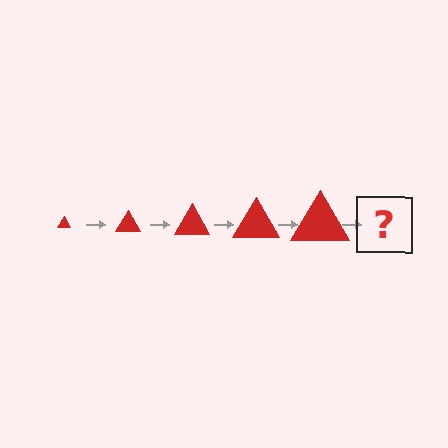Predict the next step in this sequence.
The next step is a red triangle, larger than the previous one.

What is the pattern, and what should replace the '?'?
The pattern is that the triangle gets progressively larger each step. The '?' should be a red triangle, larger than the previous one.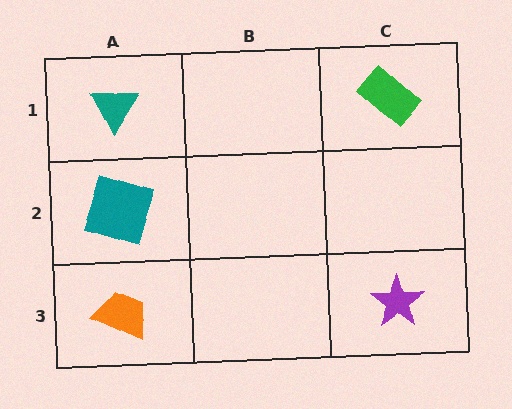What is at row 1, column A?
A teal triangle.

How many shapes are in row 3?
2 shapes.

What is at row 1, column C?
A green rectangle.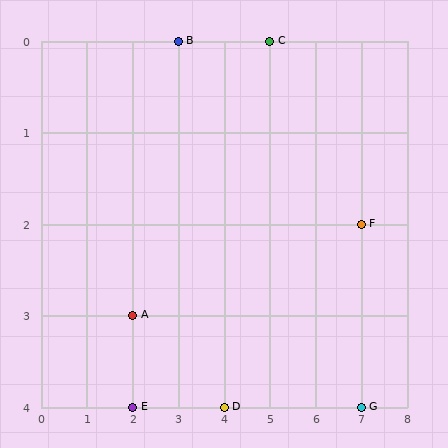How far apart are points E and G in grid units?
Points E and G are 5 columns apart.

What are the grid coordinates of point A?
Point A is at grid coordinates (2, 3).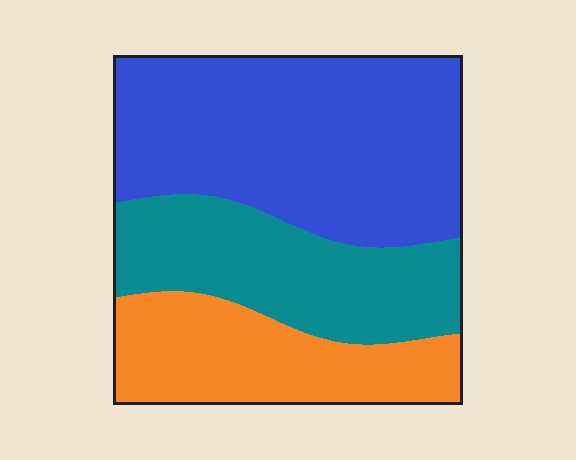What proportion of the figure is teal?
Teal covers 28% of the figure.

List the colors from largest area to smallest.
From largest to smallest: blue, teal, orange.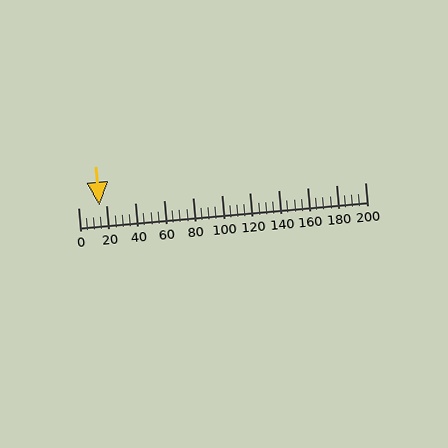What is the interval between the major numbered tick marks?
The major tick marks are spaced 20 units apart.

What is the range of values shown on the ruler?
The ruler shows values from 0 to 200.